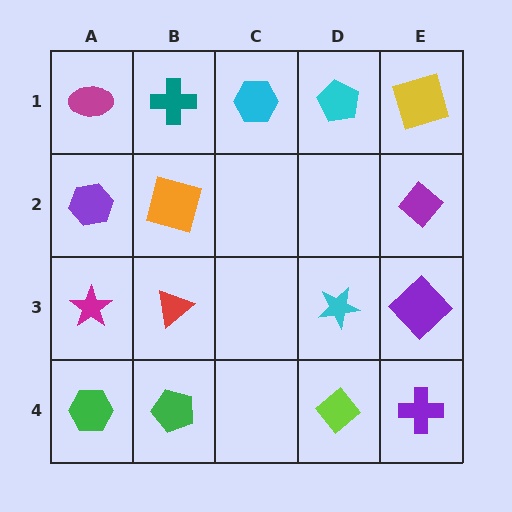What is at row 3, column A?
A magenta star.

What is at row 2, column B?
An orange square.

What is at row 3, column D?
A cyan star.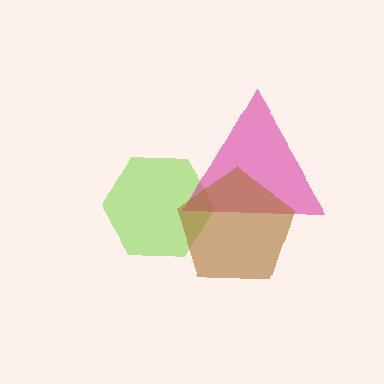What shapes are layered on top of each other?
The layered shapes are: a lime hexagon, a magenta triangle, a brown pentagon.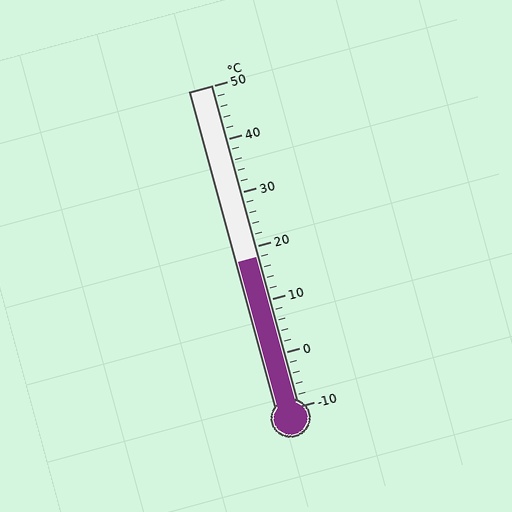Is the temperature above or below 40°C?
The temperature is below 40°C.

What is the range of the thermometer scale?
The thermometer scale ranges from -10°C to 50°C.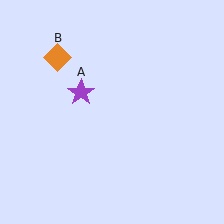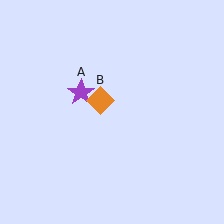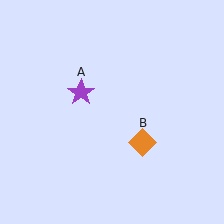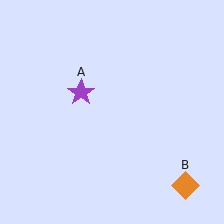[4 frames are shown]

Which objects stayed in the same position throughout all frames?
Purple star (object A) remained stationary.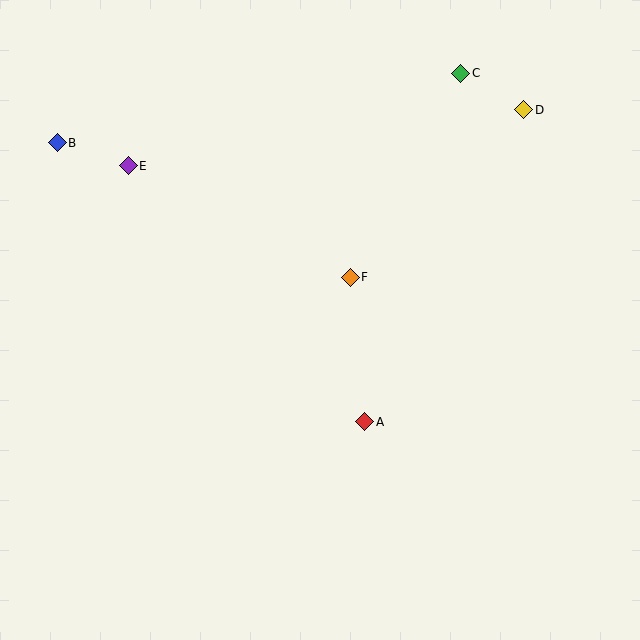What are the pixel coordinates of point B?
Point B is at (57, 143).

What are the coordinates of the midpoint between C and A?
The midpoint between C and A is at (413, 248).